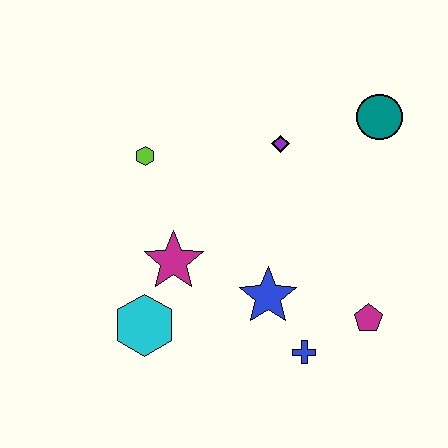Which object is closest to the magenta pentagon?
The blue cross is closest to the magenta pentagon.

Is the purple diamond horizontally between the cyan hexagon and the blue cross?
Yes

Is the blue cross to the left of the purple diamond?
No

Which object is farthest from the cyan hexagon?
The teal circle is farthest from the cyan hexagon.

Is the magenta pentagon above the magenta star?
No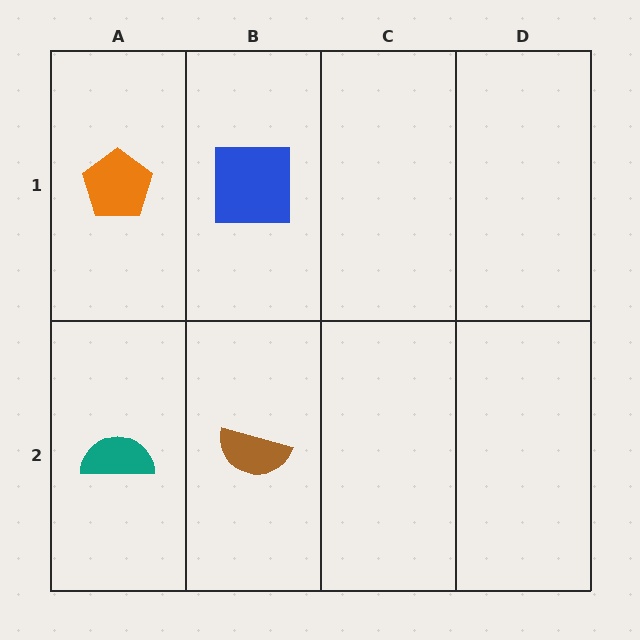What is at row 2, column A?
A teal semicircle.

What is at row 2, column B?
A brown semicircle.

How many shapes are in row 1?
2 shapes.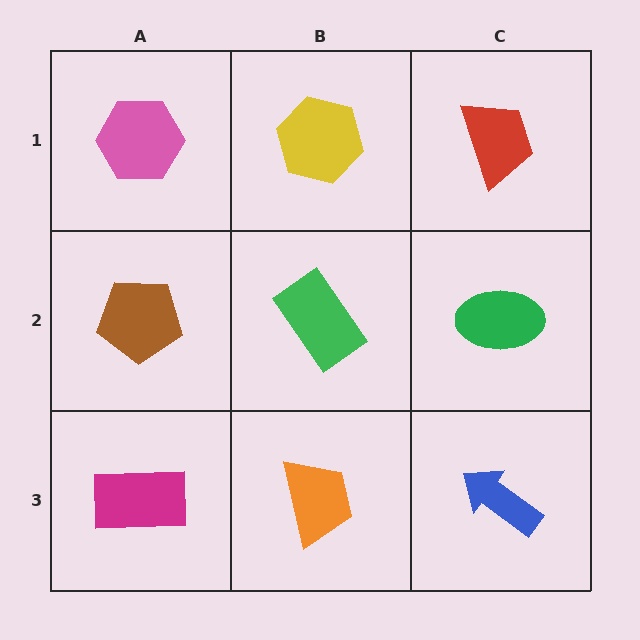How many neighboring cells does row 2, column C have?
3.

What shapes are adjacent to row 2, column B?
A yellow hexagon (row 1, column B), an orange trapezoid (row 3, column B), a brown pentagon (row 2, column A), a green ellipse (row 2, column C).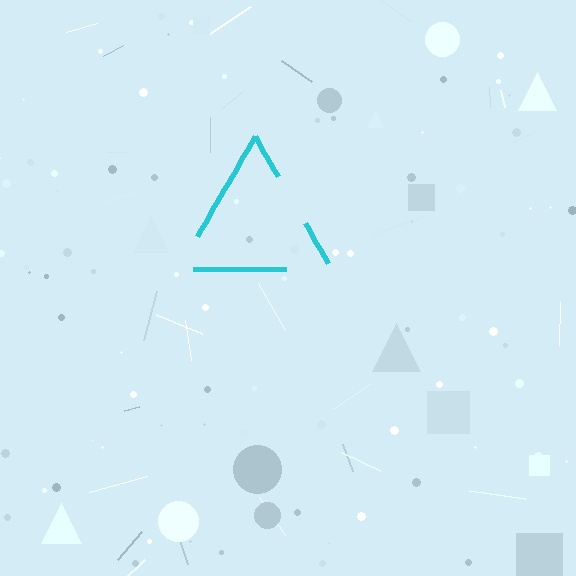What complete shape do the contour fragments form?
The contour fragments form a triangle.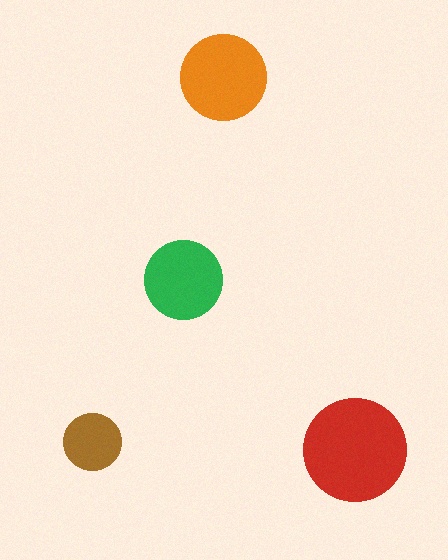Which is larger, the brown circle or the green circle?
The green one.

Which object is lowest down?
The red circle is bottommost.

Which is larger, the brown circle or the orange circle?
The orange one.